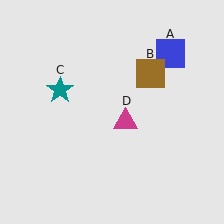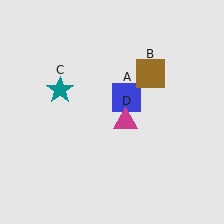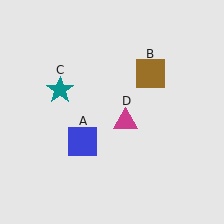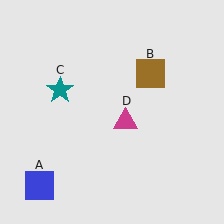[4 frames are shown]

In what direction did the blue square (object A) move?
The blue square (object A) moved down and to the left.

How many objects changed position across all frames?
1 object changed position: blue square (object A).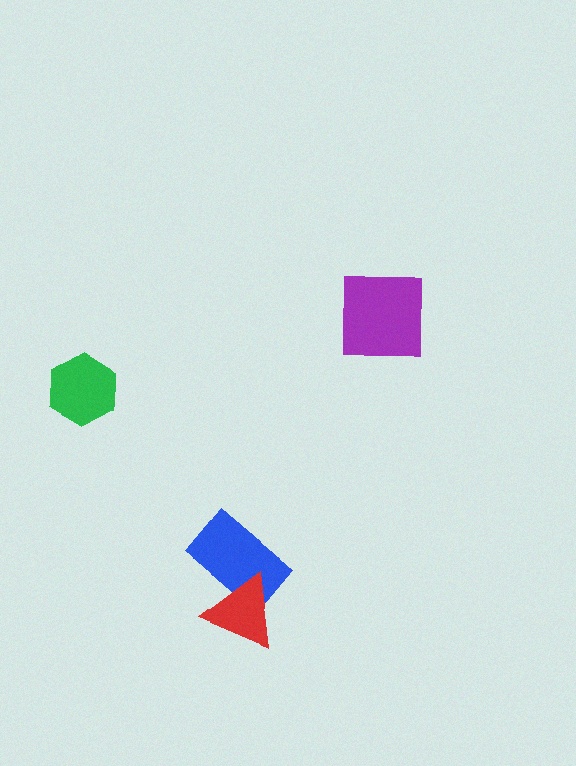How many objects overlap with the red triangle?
1 object overlaps with the red triangle.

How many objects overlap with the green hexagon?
0 objects overlap with the green hexagon.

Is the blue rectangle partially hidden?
Yes, it is partially covered by another shape.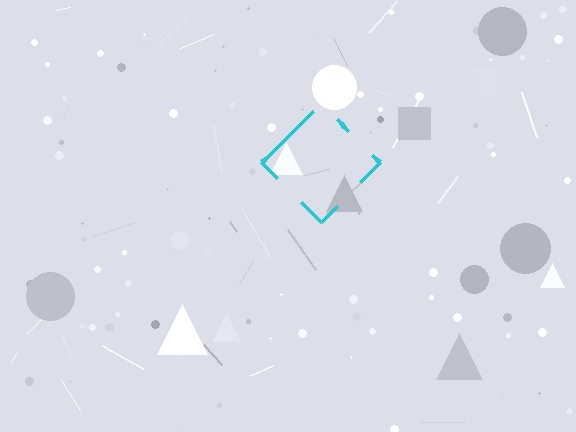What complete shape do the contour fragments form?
The contour fragments form a diamond.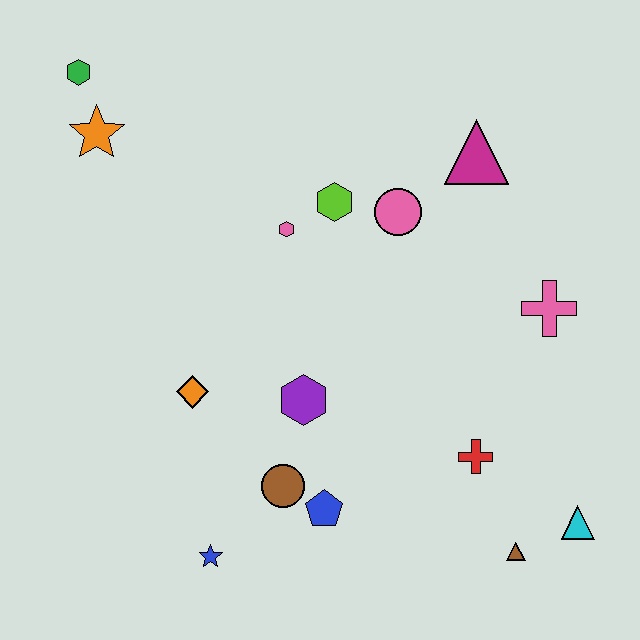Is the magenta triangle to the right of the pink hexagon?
Yes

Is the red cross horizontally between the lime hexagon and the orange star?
No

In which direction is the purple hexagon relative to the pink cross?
The purple hexagon is to the left of the pink cross.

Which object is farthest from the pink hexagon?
The cyan triangle is farthest from the pink hexagon.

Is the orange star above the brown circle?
Yes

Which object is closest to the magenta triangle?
The pink circle is closest to the magenta triangle.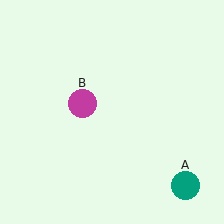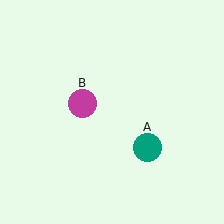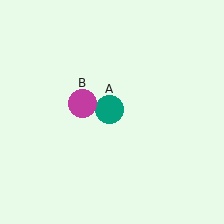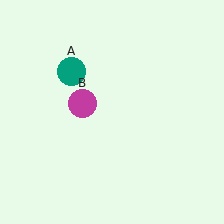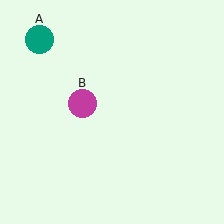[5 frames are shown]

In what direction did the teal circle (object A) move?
The teal circle (object A) moved up and to the left.